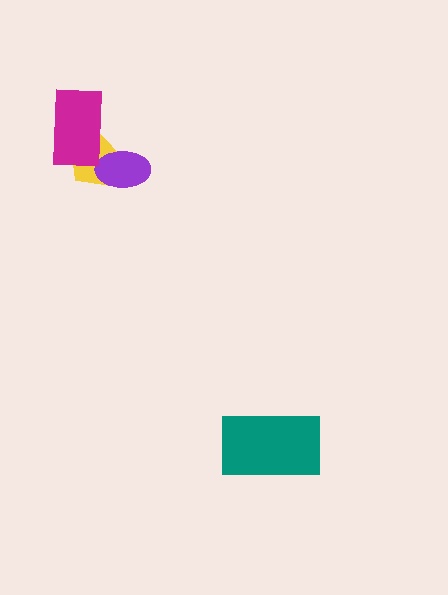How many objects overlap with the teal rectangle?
0 objects overlap with the teal rectangle.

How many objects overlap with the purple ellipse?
1 object overlaps with the purple ellipse.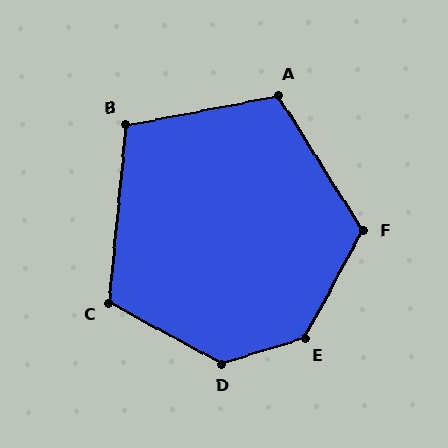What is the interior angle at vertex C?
Approximately 113 degrees (obtuse).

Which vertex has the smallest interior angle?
B, at approximately 106 degrees.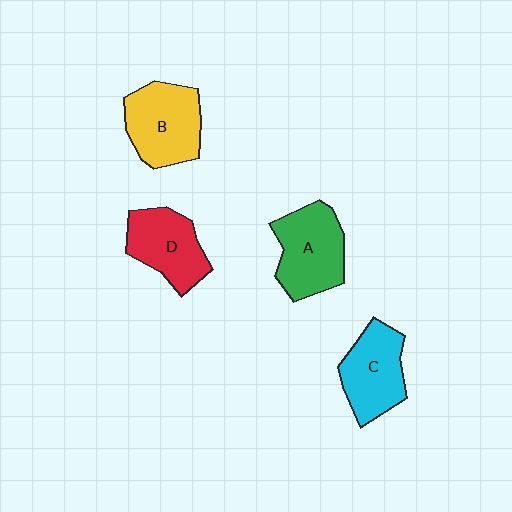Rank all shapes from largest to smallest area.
From largest to smallest: B (yellow), A (green), C (cyan), D (red).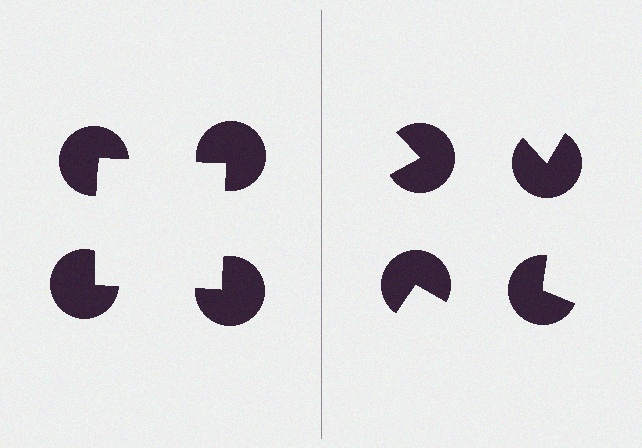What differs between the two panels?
The pac-man discs are positioned identically on both sides; only the wedge orientations differ. On the left they align to a square; on the right they are misaligned.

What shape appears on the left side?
An illusory square.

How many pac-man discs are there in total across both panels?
8 — 4 on each side.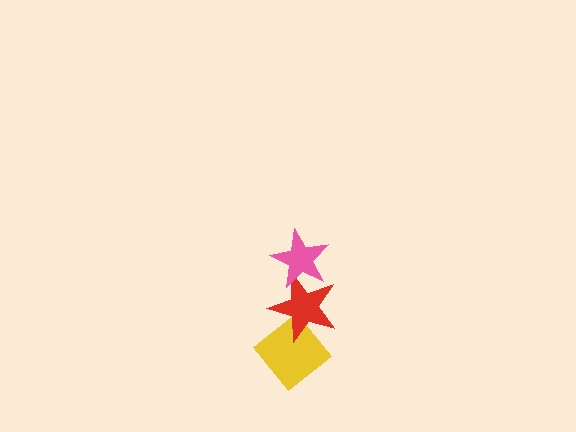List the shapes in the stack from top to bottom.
From top to bottom: the pink star, the red star, the yellow diamond.